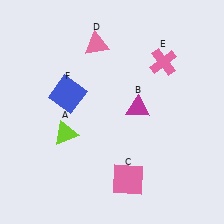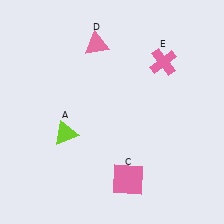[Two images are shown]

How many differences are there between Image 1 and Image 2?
There are 2 differences between the two images.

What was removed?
The blue square (F), the magenta triangle (B) were removed in Image 2.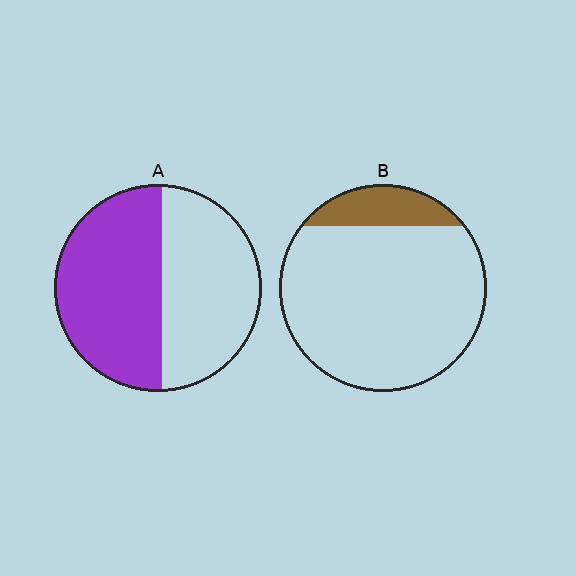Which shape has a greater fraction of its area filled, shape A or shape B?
Shape A.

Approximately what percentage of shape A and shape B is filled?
A is approximately 50% and B is approximately 15%.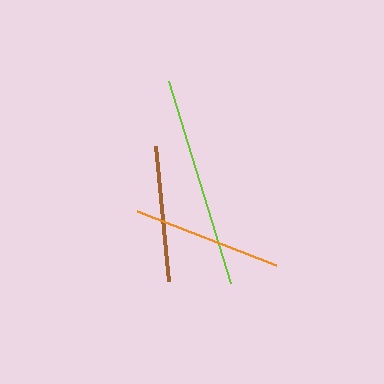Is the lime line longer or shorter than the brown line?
The lime line is longer than the brown line.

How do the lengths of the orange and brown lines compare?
The orange and brown lines are approximately the same length.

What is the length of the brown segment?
The brown segment is approximately 135 pixels long.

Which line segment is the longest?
The lime line is the longest at approximately 211 pixels.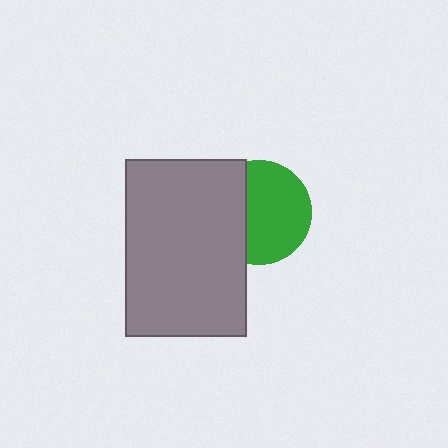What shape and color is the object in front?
The object in front is a gray rectangle.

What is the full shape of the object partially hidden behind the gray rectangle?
The partially hidden object is a green circle.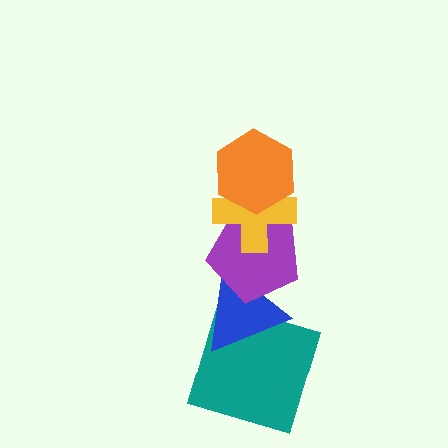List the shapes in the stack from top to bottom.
From top to bottom: the orange hexagon, the yellow cross, the purple pentagon, the blue triangle, the teal square.